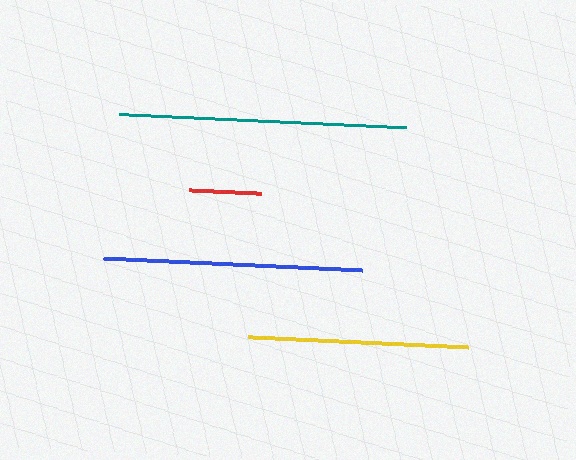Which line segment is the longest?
The teal line is the longest at approximately 287 pixels.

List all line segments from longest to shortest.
From longest to shortest: teal, blue, yellow, red.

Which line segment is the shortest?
The red line is the shortest at approximately 72 pixels.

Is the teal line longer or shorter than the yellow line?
The teal line is longer than the yellow line.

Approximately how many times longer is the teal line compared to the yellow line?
The teal line is approximately 1.3 times the length of the yellow line.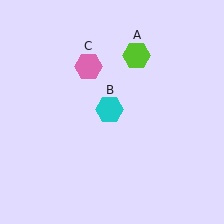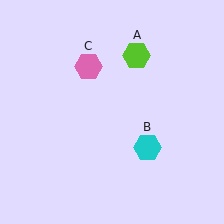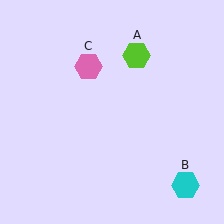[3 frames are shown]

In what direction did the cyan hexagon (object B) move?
The cyan hexagon (object B) moved down and to the right.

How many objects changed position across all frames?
1 object changed position: cyan hexagon (object B).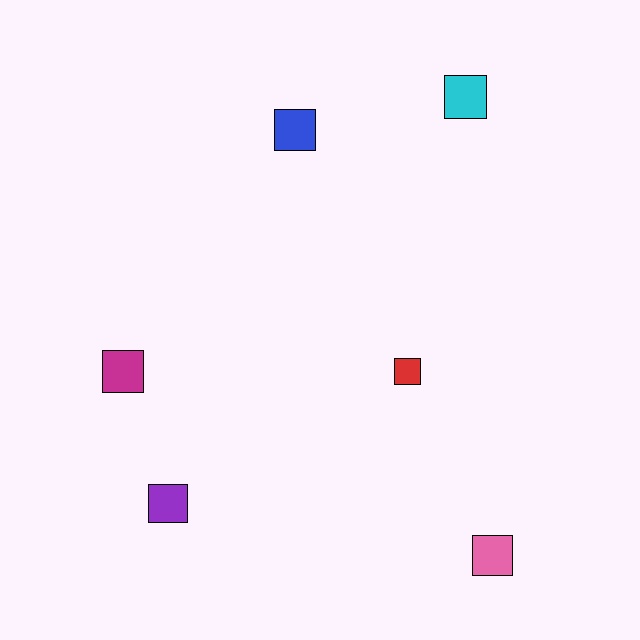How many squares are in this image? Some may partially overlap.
There are 6 squares.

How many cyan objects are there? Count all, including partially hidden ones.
There is 1 cyan object.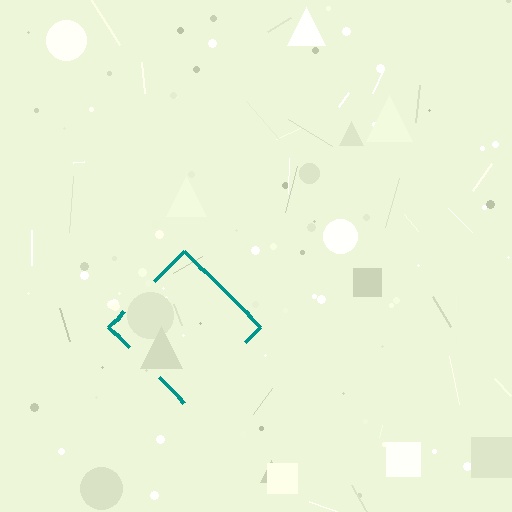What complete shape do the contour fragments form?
The contour fragments form a diamond.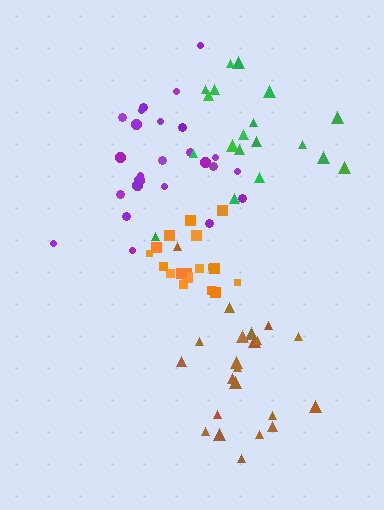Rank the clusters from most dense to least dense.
orange, purple, brown, green.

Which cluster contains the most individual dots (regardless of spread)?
Purple (26).